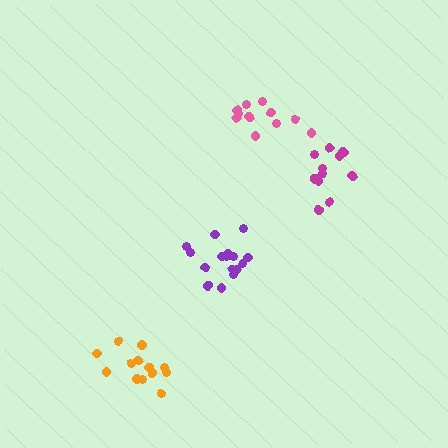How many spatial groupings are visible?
There are 4 spatial groupings.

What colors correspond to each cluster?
The clusters are colored: purple, orange, pink, magenta.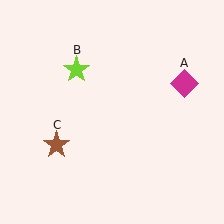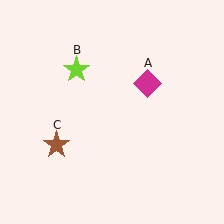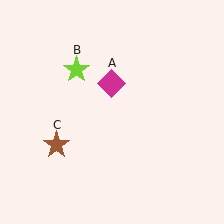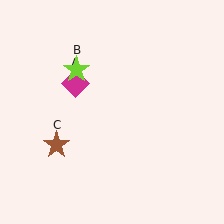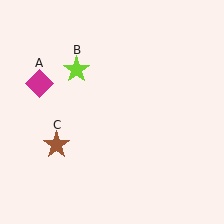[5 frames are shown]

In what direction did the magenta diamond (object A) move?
The magenta diamond (object A) moved left.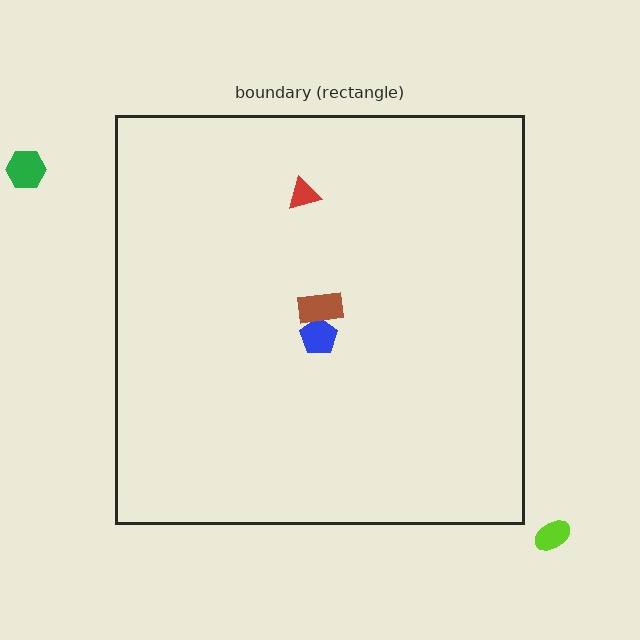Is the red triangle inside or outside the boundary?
Inside.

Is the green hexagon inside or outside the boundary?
Outside.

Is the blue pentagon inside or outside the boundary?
Inside.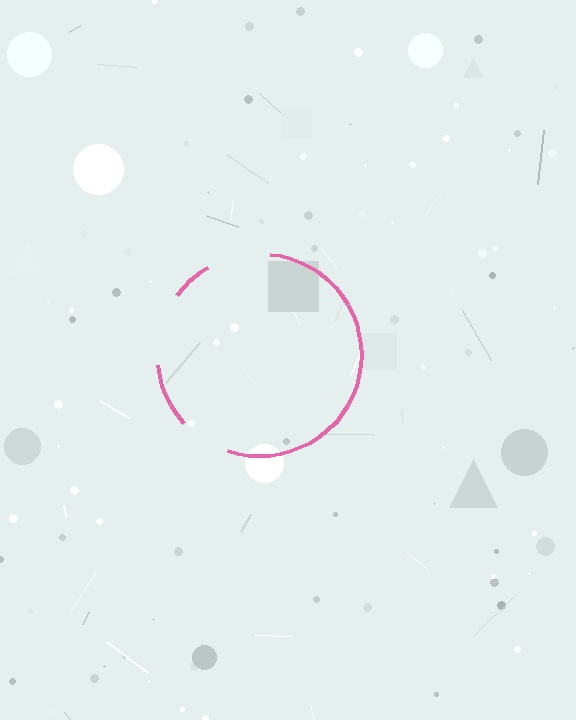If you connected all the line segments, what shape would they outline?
They would outline a circle.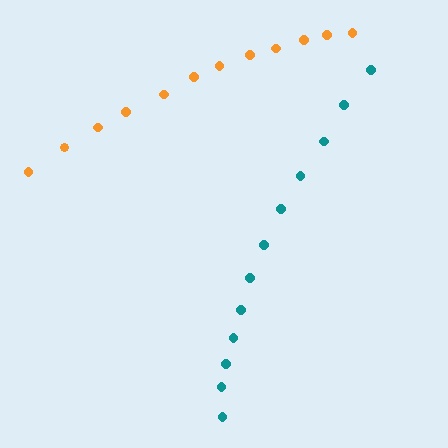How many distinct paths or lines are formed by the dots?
There are 2 distinct paths.